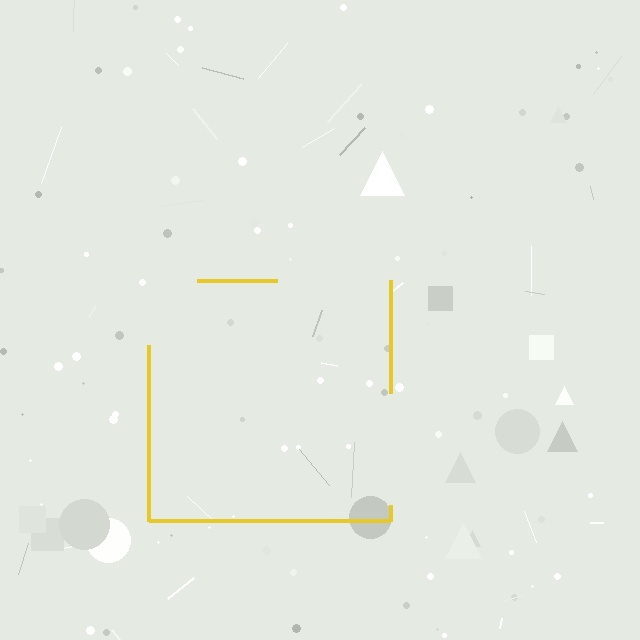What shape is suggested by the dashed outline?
The dashed outline suggests a square.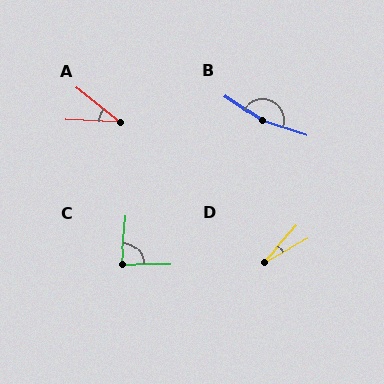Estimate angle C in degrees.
Approximately 85 degrees.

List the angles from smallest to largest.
D (20°), A (36°), C (85°), B (164°).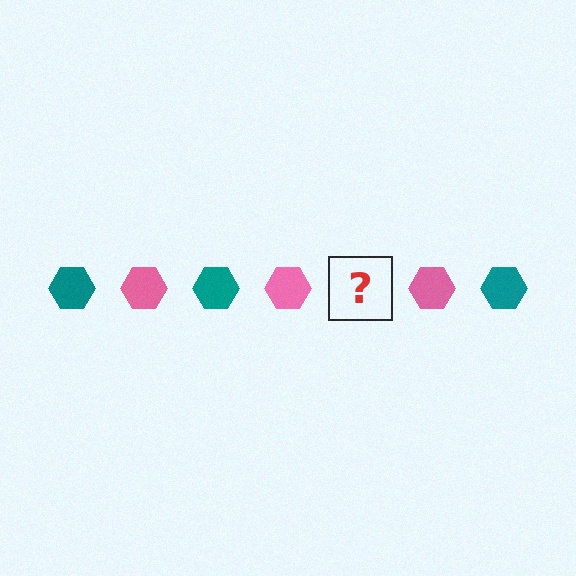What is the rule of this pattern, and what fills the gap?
The rule is that the pattern cycles through teal, pink hexagons. The gap should be filled with a teal hexagon.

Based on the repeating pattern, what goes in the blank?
The blank should be a teal hexagon.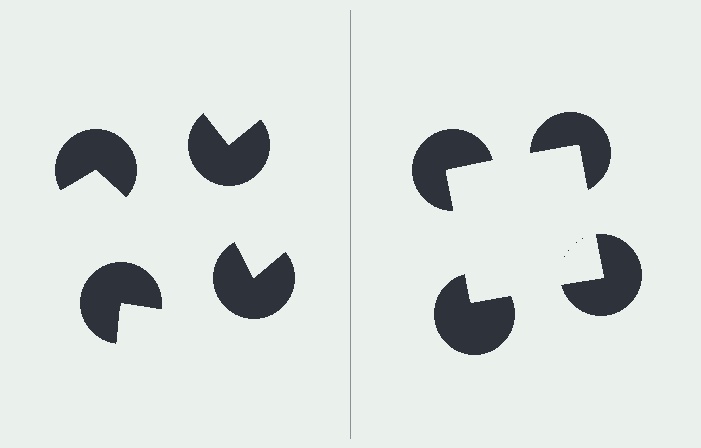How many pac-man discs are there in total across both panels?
8 — 4 on each side.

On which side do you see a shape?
An illusory square appears on the right side. On the left side the wedge cuts are rotated, so no coherent shape forms.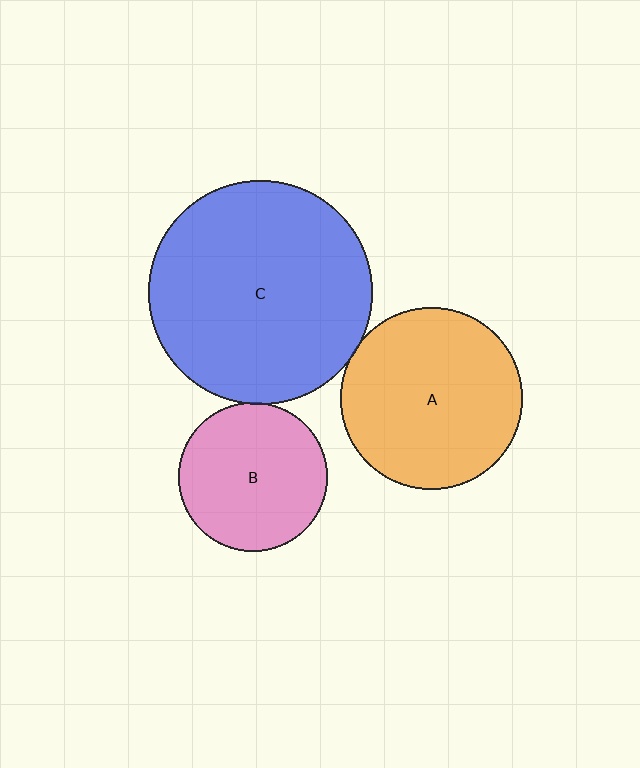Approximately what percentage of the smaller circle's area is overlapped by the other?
Approximately 5%.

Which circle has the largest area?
Circle C (blue).